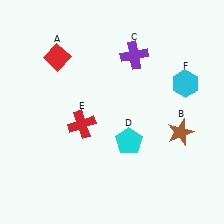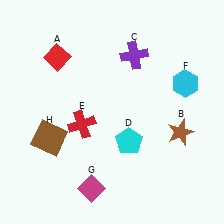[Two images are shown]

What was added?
A magenta diamond (G), a brown square (H) were added in Image 2.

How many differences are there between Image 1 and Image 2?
There are 2 differences between the two images.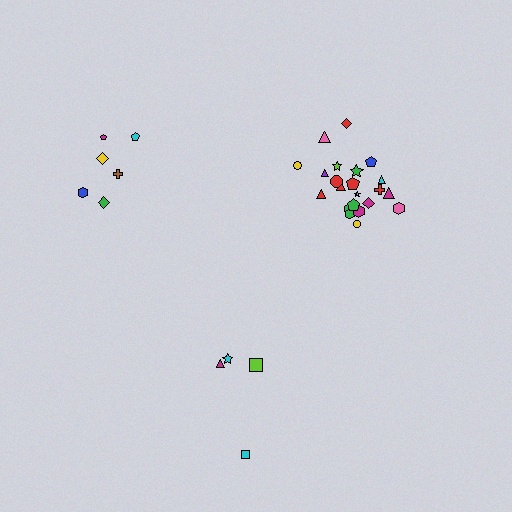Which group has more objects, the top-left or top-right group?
The top-right group.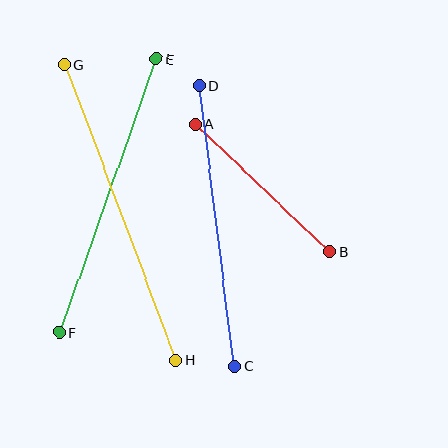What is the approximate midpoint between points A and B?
The midpoint is at approximately (262, 188) pixels.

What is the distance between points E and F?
The distance is approximately 290 pixels.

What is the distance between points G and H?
The distance is approximately 316 pixels.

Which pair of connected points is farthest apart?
Points G and H are farthest apart.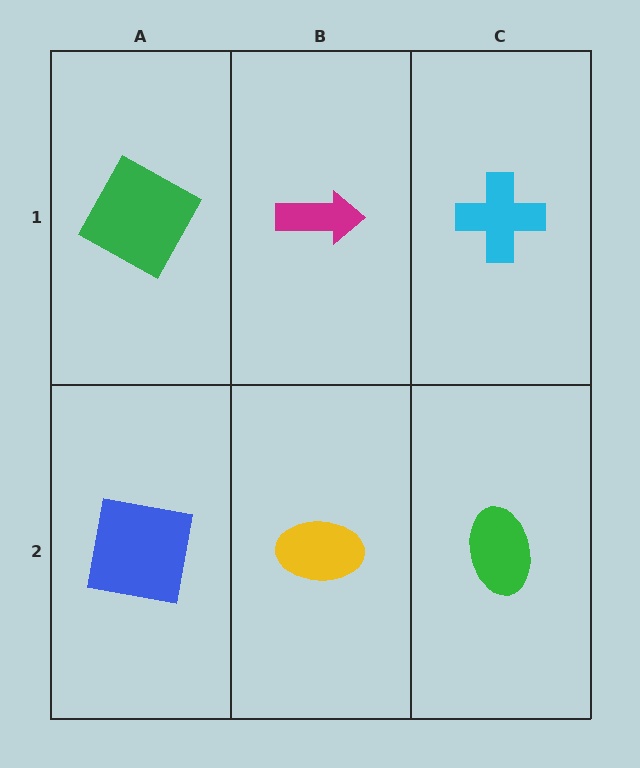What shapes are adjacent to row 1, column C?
A green ellipse (row 2, column C), a magenta arrow (row 1, column B).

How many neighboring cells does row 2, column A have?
2.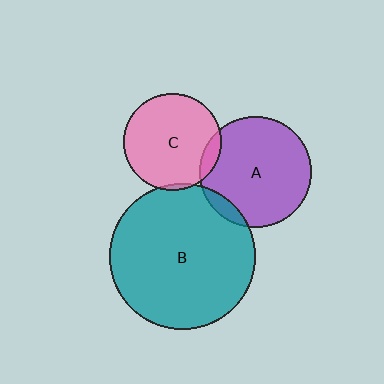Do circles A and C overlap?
Yes.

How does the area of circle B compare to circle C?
Approximately 2.2 times.